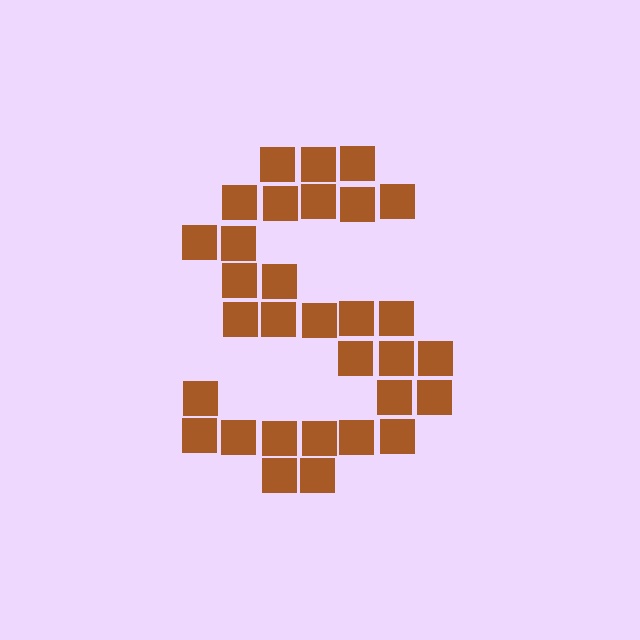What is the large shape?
The large shape is the letter S.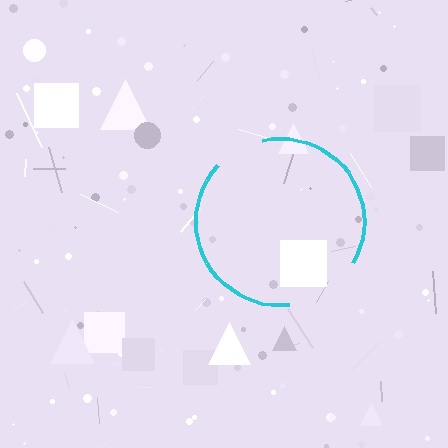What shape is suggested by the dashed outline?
The dashed outline suggests a circle.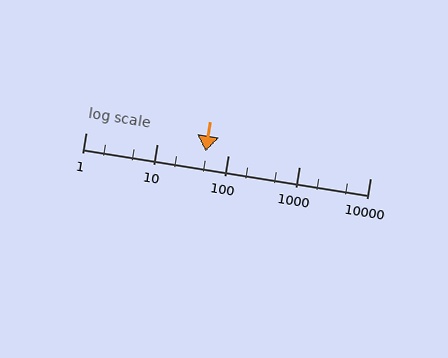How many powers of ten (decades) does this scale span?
The scale spans 4 decades, from 1 to 10000.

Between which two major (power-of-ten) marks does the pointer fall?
The pointer is between 10 and 100.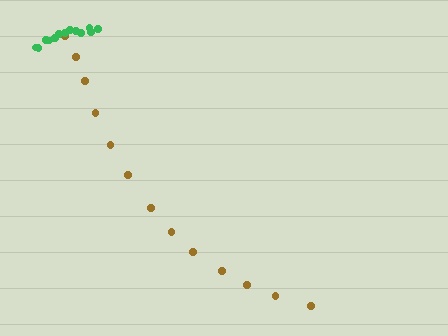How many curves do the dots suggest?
There are 2 distinct paths.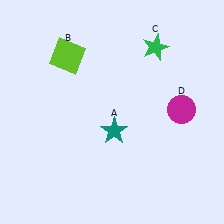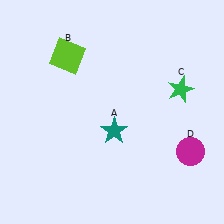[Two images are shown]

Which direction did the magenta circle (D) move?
The magenta circle (D) moved down.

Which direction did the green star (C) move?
The green star (C) moved down.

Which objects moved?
The objects that moved are: the green star (C), the magenta circle (D).